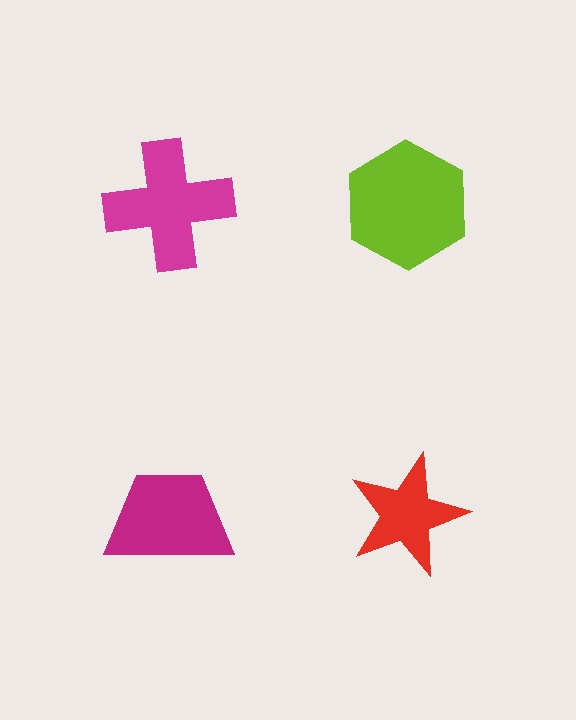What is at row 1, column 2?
A lime hexagon.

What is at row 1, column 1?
A magenta cross.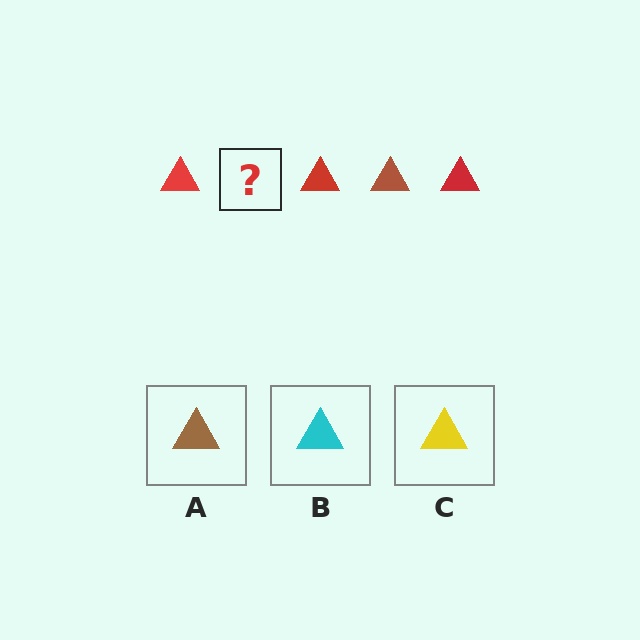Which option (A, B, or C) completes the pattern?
A.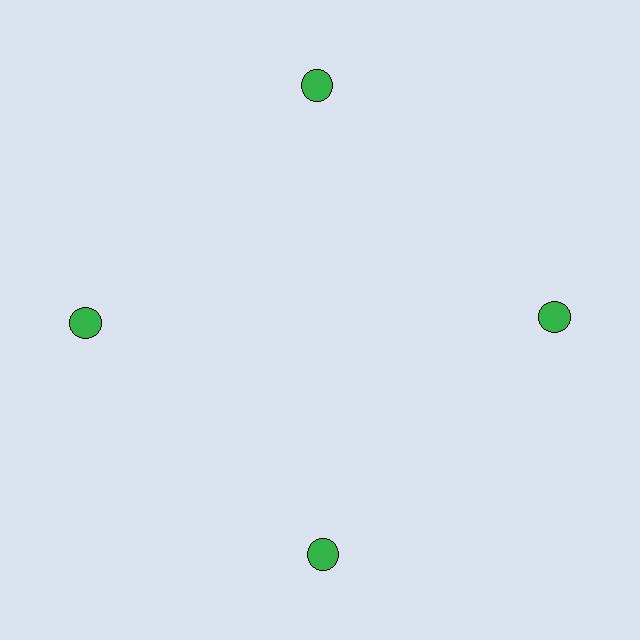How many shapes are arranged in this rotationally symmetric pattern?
There are 4 shapes, arranged in 4 groups of 1.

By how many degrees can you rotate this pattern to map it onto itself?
The pattern maps onto itself every 90 degrees of rotation.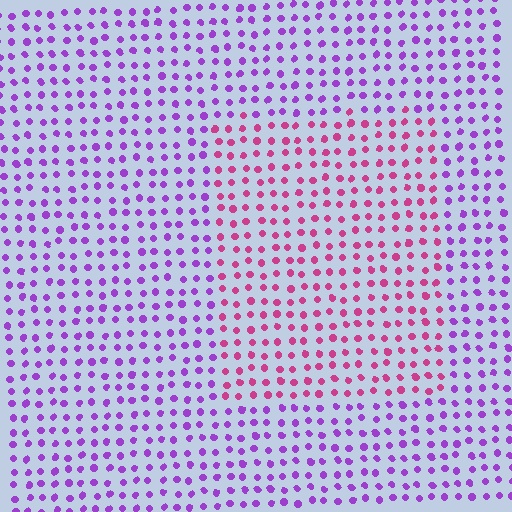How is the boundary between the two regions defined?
The boundary is defined purely by a slight shift in hue (about 46 degrees). Spacing, size, and orientation are identical on both sides.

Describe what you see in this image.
The image is filled with small purple elements in a uniform arrangement. A rectangle-shaped region is visible where the elements are tinted to a slightly different hue, forming a subtle color boundary.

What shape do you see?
I see a rectangle.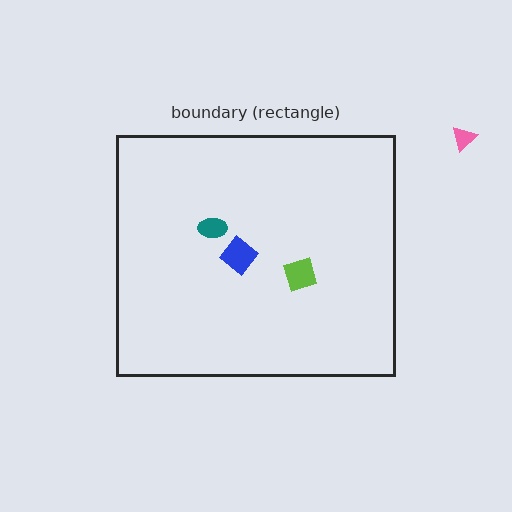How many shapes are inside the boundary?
3 inside, 1 outside.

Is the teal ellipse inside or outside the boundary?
Inside.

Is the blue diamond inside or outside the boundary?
Inside.